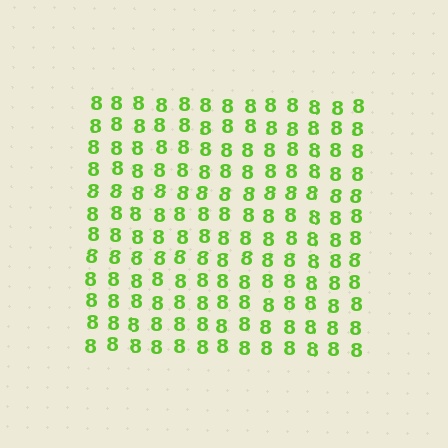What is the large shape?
The large shape is a square.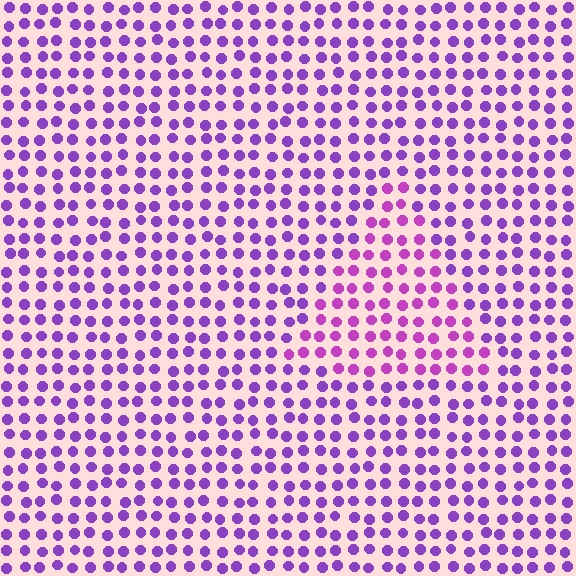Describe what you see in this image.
The image is filled with small purple elements in a uniform arrangement. A triangle-shaped region is visible where the elements are tinted to a slightly different hue, forming a subtle color boundary.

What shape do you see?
I see a triangle.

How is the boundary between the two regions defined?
The boundary is defined purely by a slight shift in hue (about 27 degrees). Spacing, size, and orientation are identical on both sides.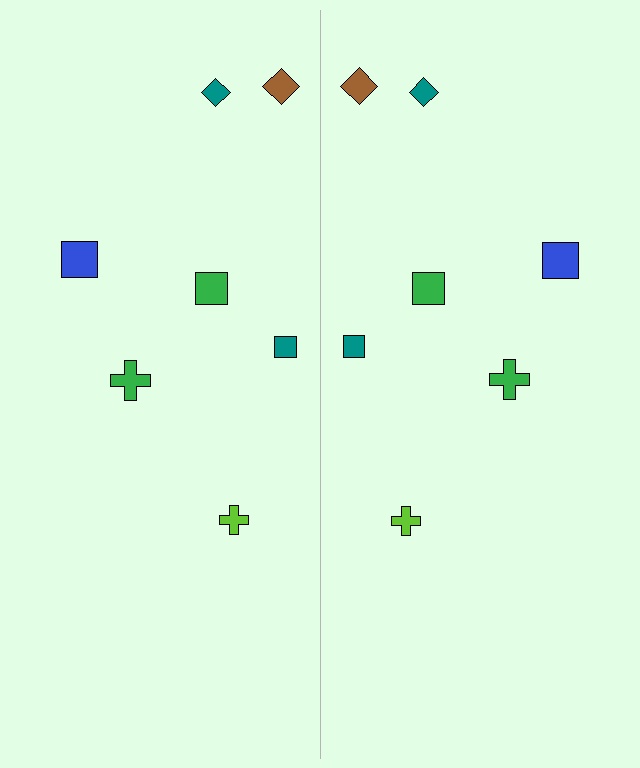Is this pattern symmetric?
Yes, this pattern has bilateral (reflection) symmetry.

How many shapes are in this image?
There are 14 shapes in this image.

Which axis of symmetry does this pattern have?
The pattern has a vertical axis of symmetry running through the center of the image.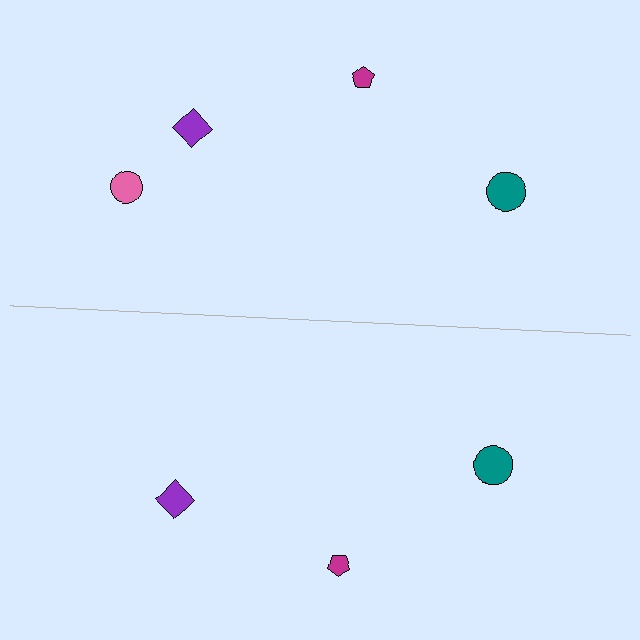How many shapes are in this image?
There are 7 shapes in this image.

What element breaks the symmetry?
A pink circle is missing from the bottom side.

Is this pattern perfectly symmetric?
No, the pattern is not perfectly symmetric. A pink circle is missing from the bottom side.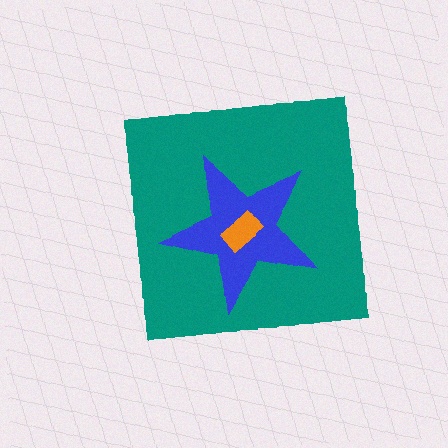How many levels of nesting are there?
3.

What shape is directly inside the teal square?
The blue star.